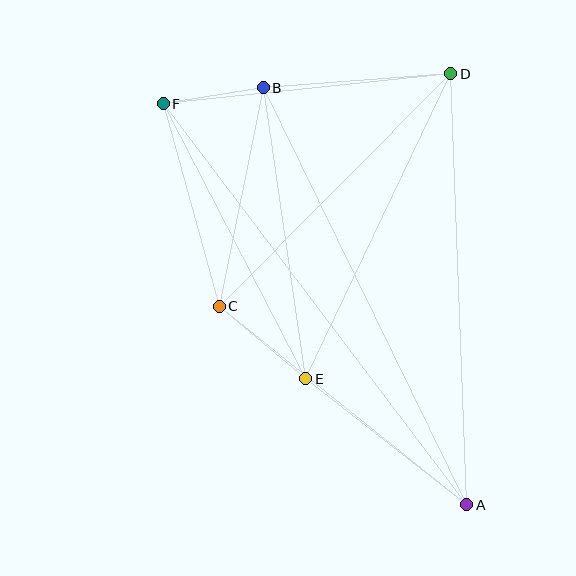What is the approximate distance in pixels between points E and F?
The distance between E and F is approximately 309 pixels.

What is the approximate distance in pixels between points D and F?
The distance between D and F is approximately 289 pixels.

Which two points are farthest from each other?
Points A and F are farthest from each other.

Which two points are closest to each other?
Points B and F are closest to each other.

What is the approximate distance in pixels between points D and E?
The distance between D and E is approximately 338 pixels.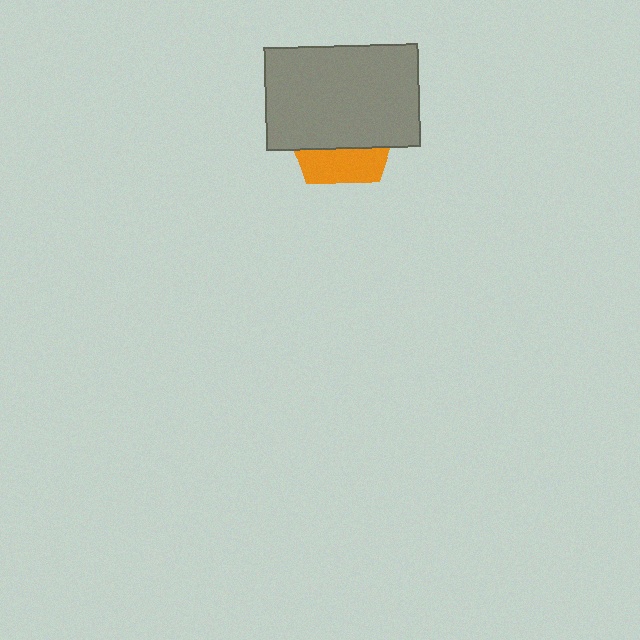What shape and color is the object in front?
The object in front is a gray rectangle.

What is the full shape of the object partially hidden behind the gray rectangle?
The partially hidden object is an orange pentagon.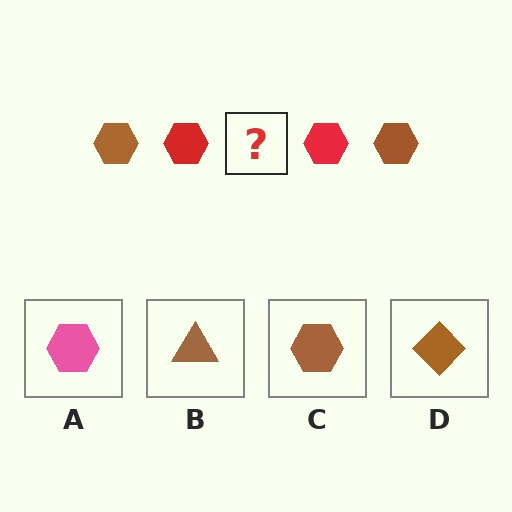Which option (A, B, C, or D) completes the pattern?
C.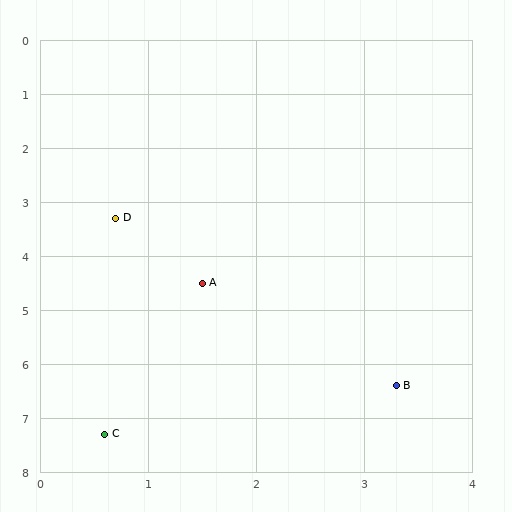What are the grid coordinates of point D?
Point D is at approximately (0.7, 3.3).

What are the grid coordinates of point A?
Point A is at approximately (1.5, 4.5).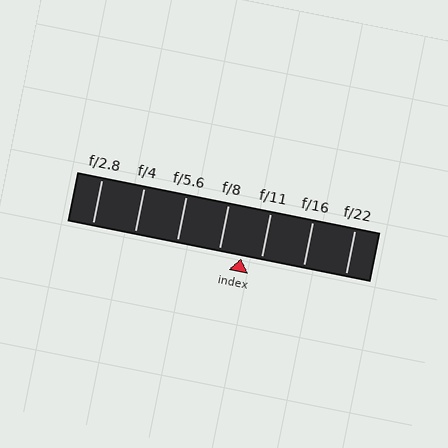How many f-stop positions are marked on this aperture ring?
There are 7 f-stop positions marked.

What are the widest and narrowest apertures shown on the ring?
The widest aperture shown is f/2.8 and the narrowest is f/22.